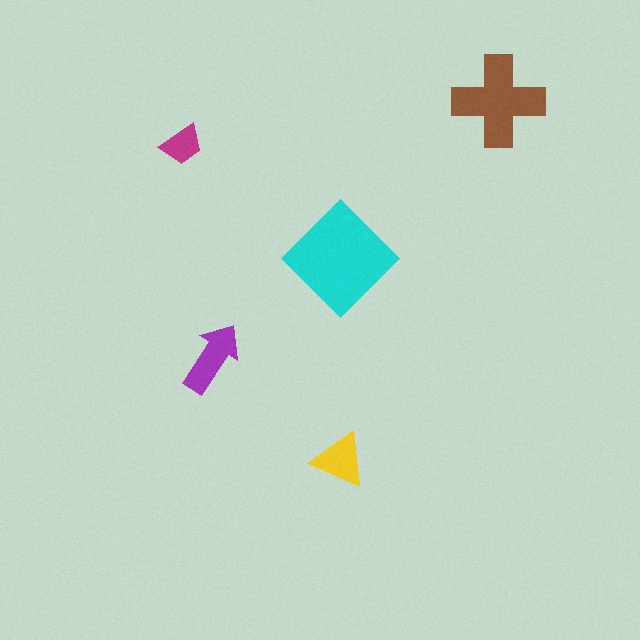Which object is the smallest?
The magenta trapezoid.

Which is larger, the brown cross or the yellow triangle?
The brown cross.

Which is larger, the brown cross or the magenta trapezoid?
The brown cross.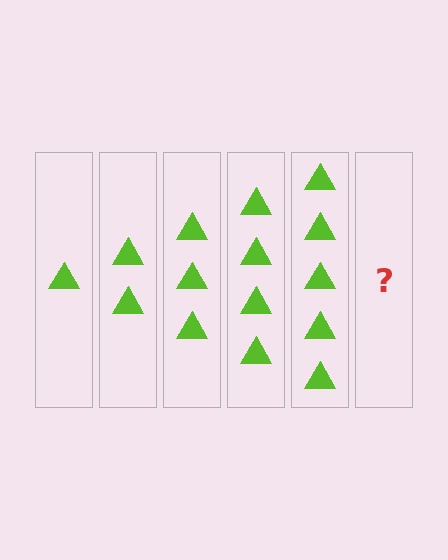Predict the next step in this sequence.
The next step is 6 triangles.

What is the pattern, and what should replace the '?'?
The pattern is that each step adds one more triangle. The '?' should be 6 triangles.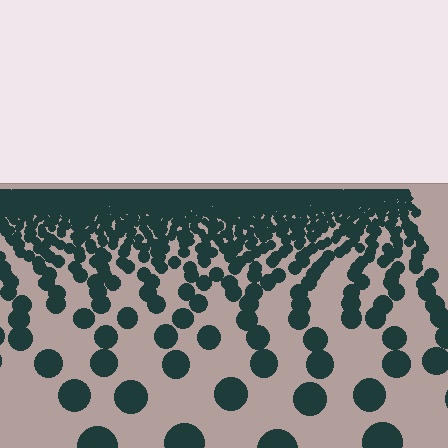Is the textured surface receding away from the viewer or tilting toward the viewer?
The surface is receding away from the viewer. Texture elements get smaller and denser toward the top.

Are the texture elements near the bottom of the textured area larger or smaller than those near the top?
Larger. Near the bottom, elements are closer to the viewer and appear at a bigger on-screen size.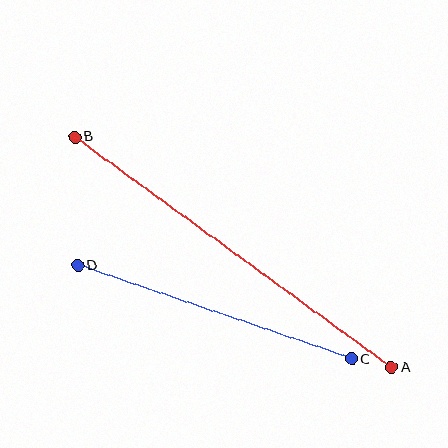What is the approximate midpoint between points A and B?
The midpoint is at approximately (233, 252) pixels.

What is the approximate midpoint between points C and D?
The midpoint is at approximately (215, 312) pixels.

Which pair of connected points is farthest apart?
Points A and B are farthest apart.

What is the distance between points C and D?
The distance is approximately 289 pixels.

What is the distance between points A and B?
The distance is approximately 391 pixels.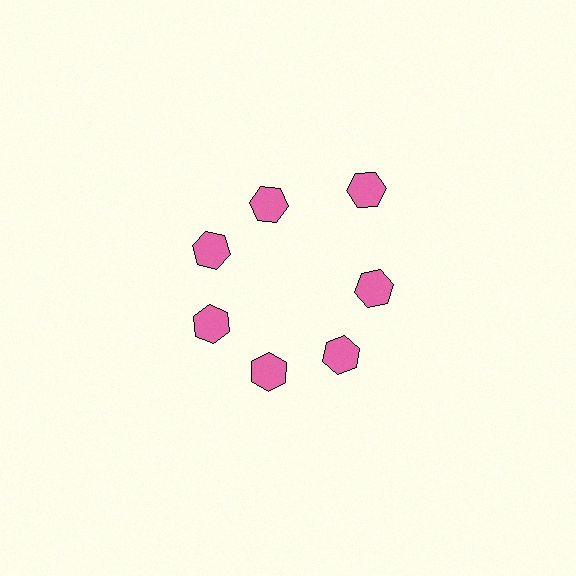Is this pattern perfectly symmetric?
No. The 7 pink hexagons are arranged in a ring, but one element near the 1 o'clock position is pushed outward from the center, breaking the 7-fold rotational symmetry.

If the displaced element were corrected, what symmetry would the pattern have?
It would have 7-fold rotational symmetry — the pattern would map onto itself every 51 degrees.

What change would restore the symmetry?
The symmetry would be restored by moving it inward, back onto the ring so that all 7 hexagons sit at equal angles and equal distance from the center.